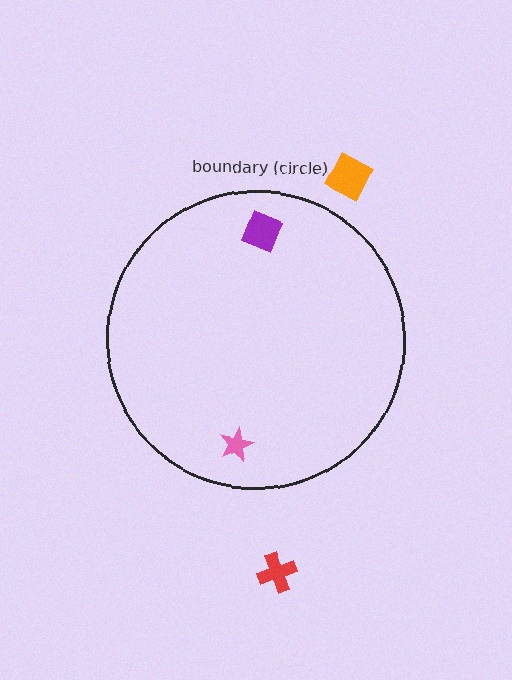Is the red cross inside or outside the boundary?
Outside.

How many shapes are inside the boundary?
2 inside, 2 outside.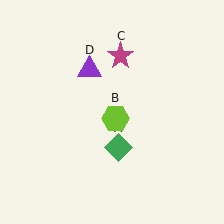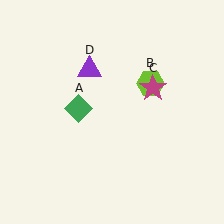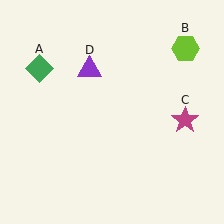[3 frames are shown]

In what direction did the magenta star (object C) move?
The magenta star (object C) moved down and to the right.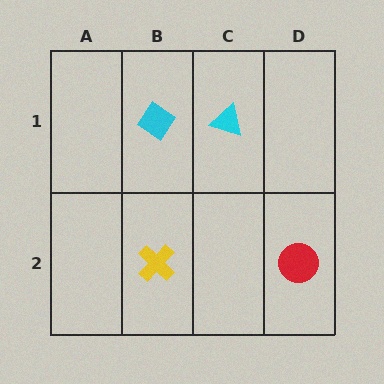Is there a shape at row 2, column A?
No, that cell is empty.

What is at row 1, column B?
A cyan diamond.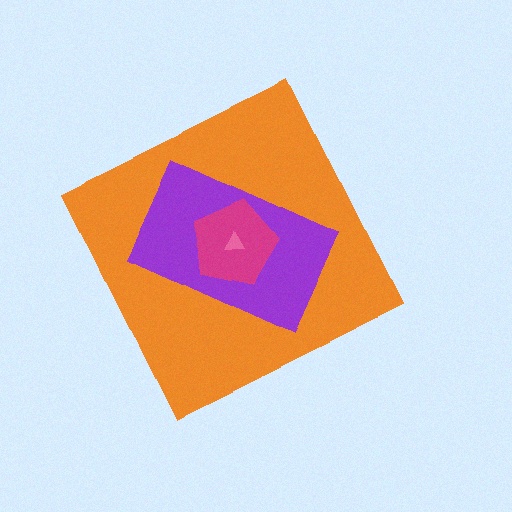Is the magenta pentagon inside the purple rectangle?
Yes.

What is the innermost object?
The pink triangle.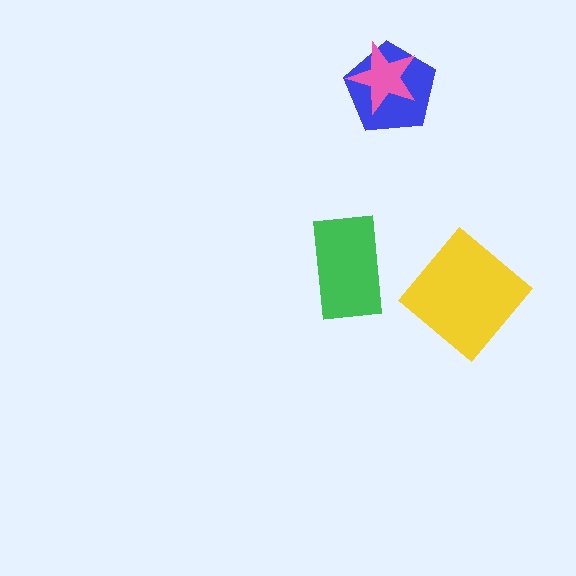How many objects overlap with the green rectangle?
0 objects overlap with the green rectangle.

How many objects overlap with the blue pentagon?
1 object overlaps with the blue pentagon.